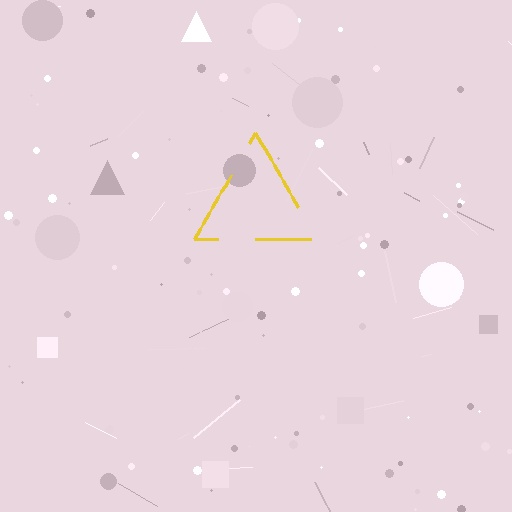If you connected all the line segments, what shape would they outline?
They would outline a triangle.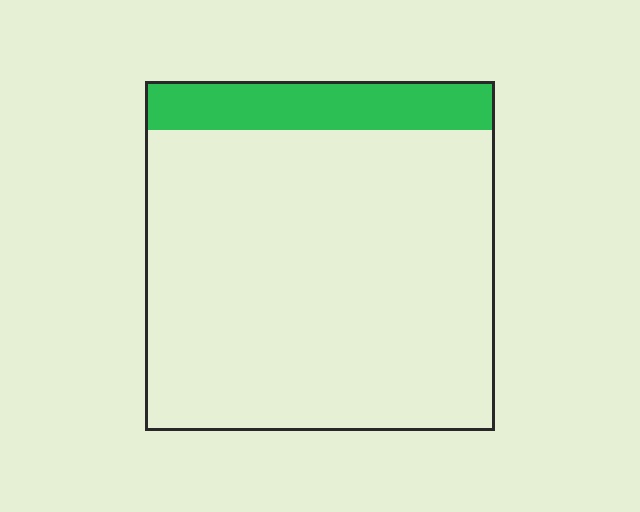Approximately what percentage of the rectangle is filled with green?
Approximately 15%.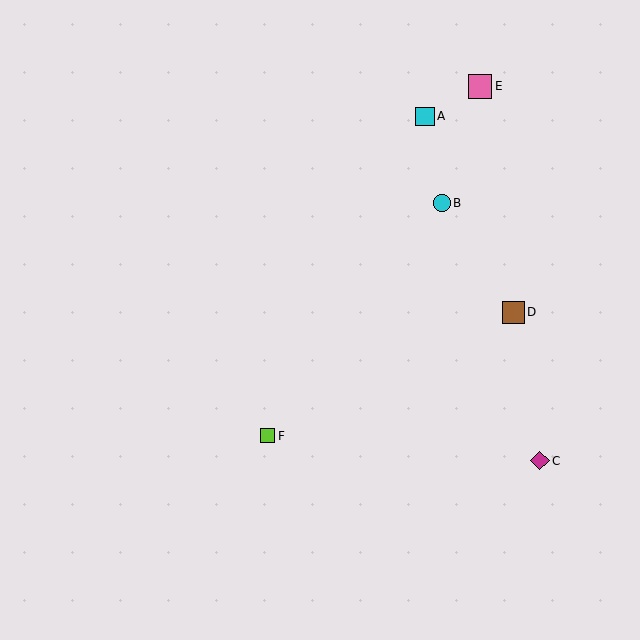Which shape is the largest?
The pink square (labeled E) is the largest.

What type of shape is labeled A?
Shape A is a cyan square.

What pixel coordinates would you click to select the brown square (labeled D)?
Click at (513, 312) to select the brown square D.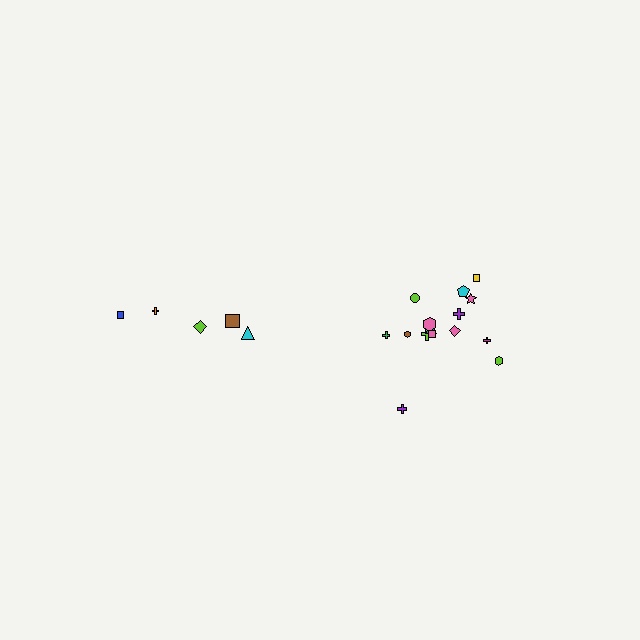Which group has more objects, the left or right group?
The right group.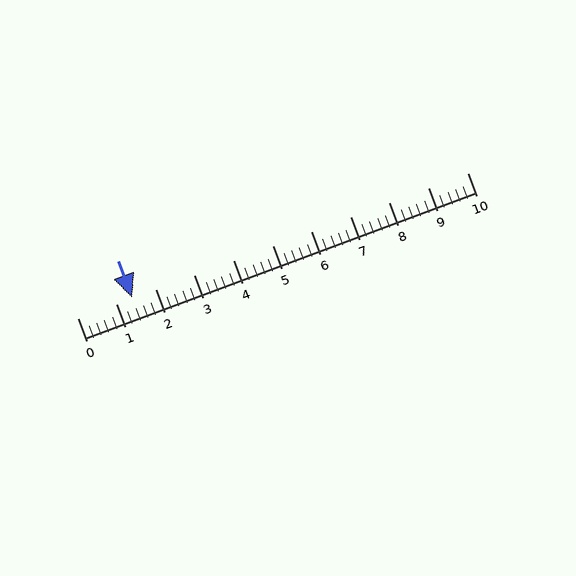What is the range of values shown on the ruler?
The ruler shows values from 0 to 10.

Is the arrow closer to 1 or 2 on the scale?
The arrow is closer to 1.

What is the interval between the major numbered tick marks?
The major tick marks are spaced 1 units apart.